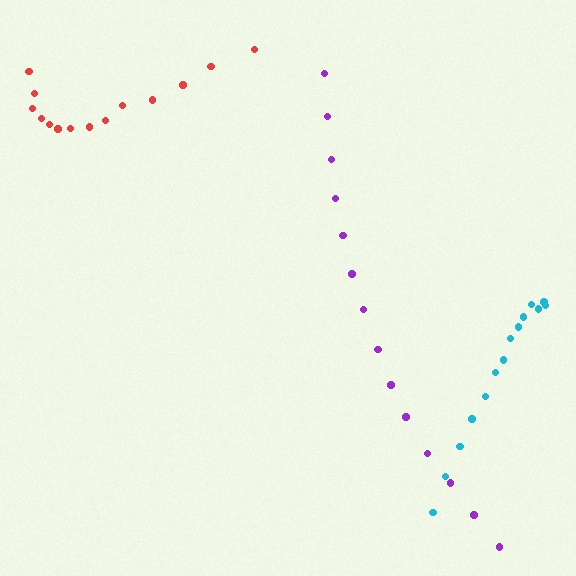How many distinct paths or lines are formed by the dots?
There are 3 distinct paths.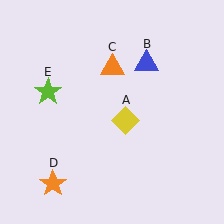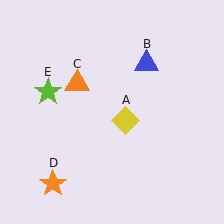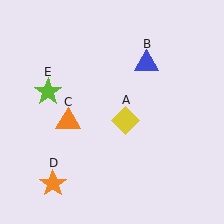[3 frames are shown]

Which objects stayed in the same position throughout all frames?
Yellow diamond (object A) and blue triangle (object B) and orange star (object D) and lime star (object E) remained stationary.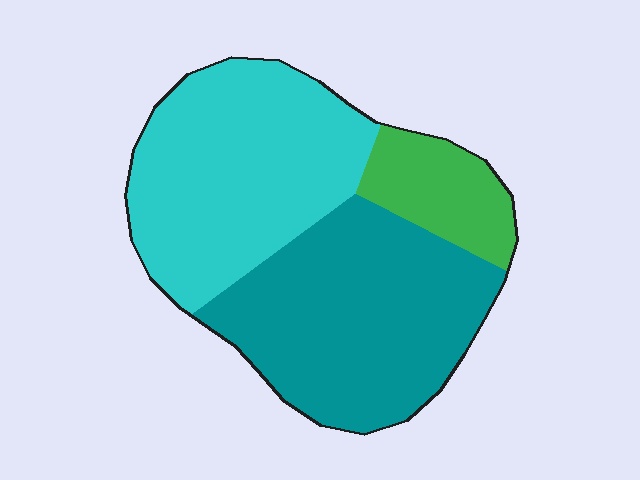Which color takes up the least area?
Green, at roughly 15%.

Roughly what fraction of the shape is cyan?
Cyan covers 42% of the shape.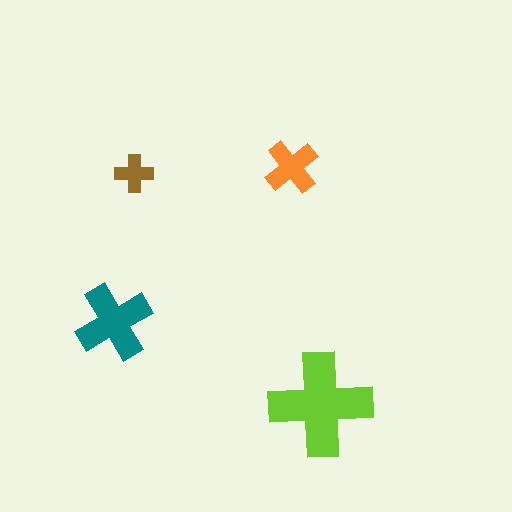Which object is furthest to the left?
The teal cross is leftmost.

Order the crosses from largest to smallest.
the lime one, the teal one, the orange one, the brown one.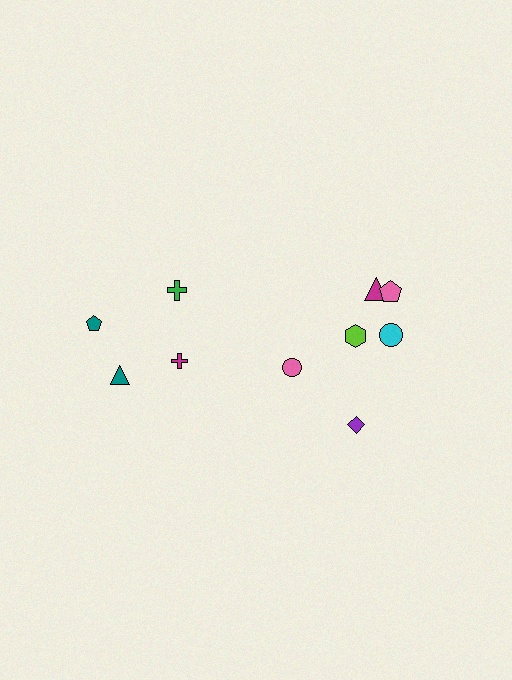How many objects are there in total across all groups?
There are 10 objects.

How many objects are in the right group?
There are 6 objects.